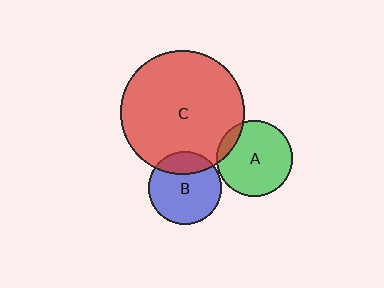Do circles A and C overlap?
Yes.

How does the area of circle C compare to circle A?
Approximately 2.7 times.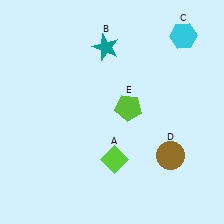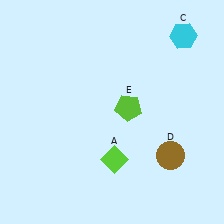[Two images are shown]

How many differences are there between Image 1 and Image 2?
There is 1 difference between the two images.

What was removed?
The teal star (B) was removed in Image 2.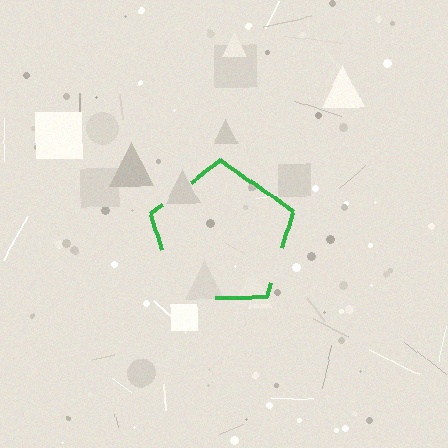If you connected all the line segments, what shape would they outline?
They would outline a pentagon.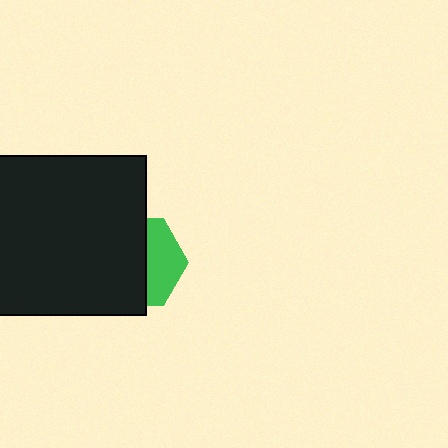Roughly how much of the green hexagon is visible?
A small part of it is visible (roughly 38%).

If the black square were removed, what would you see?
You would see the complete green hexagon.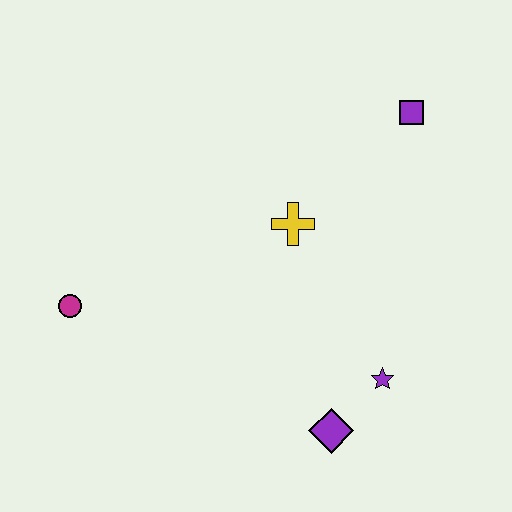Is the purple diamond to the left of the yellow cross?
No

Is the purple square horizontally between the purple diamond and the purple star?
No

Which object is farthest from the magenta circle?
The purple square is farthest from the magenta circle.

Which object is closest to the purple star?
The purple diamond is closest to the purple star.